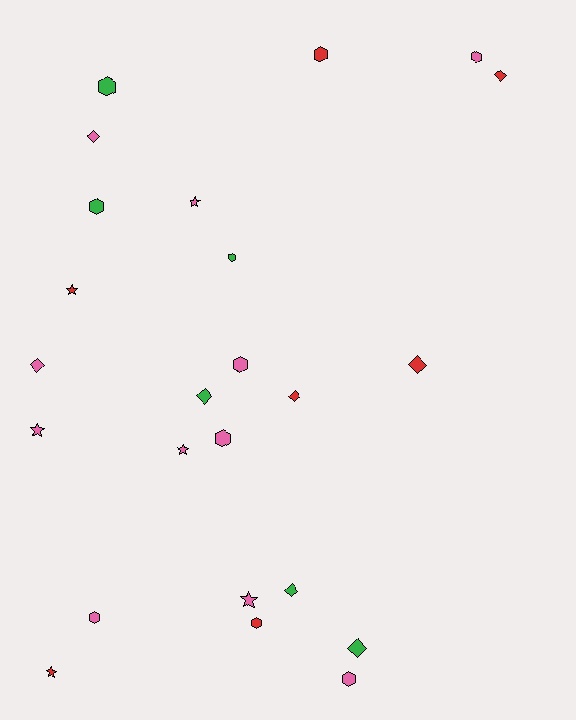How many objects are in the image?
There are 24 objects.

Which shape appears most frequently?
Hexagon, with 10 objects.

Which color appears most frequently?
Pink, with 11 objects.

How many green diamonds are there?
There are 3 green diamonds.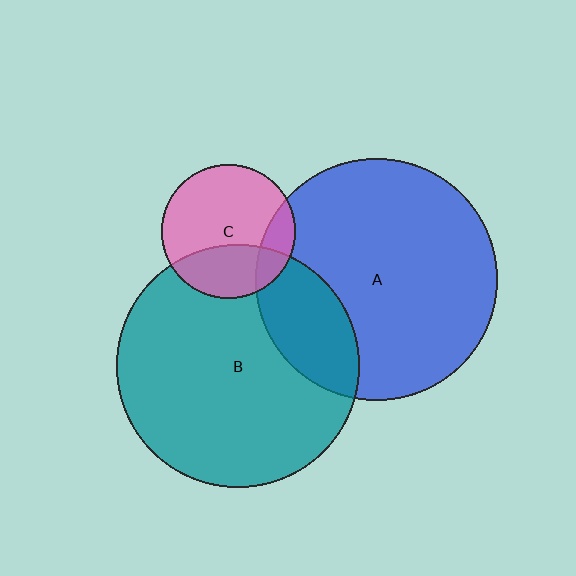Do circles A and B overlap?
Yes.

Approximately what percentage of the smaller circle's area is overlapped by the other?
Approximately 20%.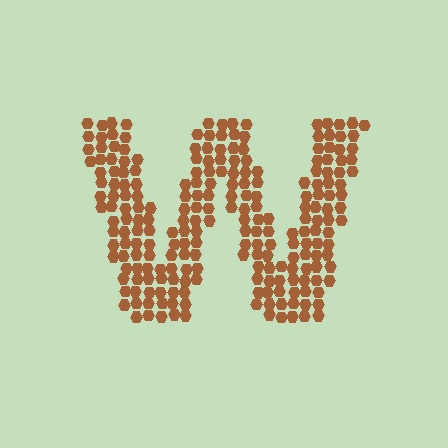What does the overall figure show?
The overall figure shows the letter W.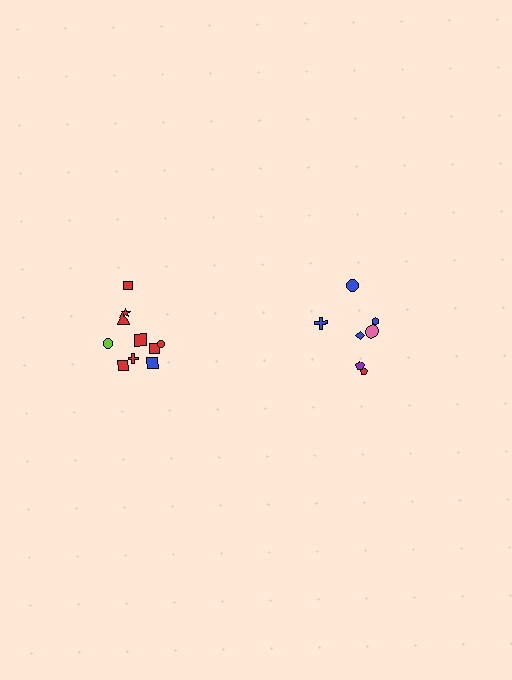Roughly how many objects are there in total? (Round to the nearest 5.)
Roughly 15 objects in total.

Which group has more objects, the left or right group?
The left group.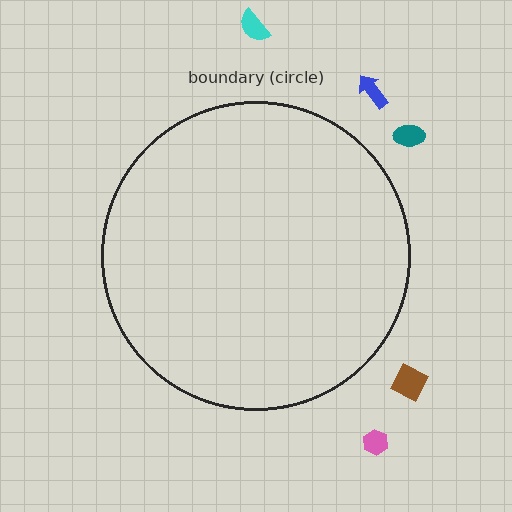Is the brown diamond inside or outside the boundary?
Outside.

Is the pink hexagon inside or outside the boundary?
Outside.